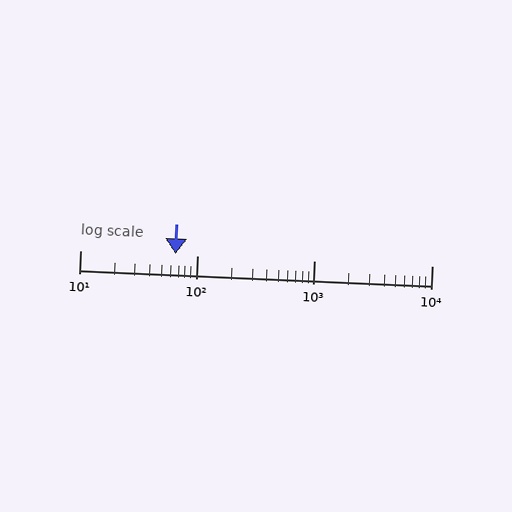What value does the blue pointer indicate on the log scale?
The pointer indicates approximately 65.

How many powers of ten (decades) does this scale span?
The scale spans 3 decades, from 10 to 10000.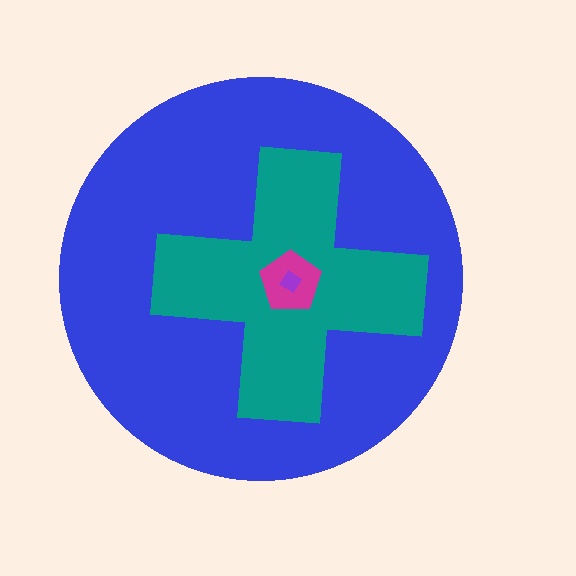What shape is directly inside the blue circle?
The teal cross.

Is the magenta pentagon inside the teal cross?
Yes.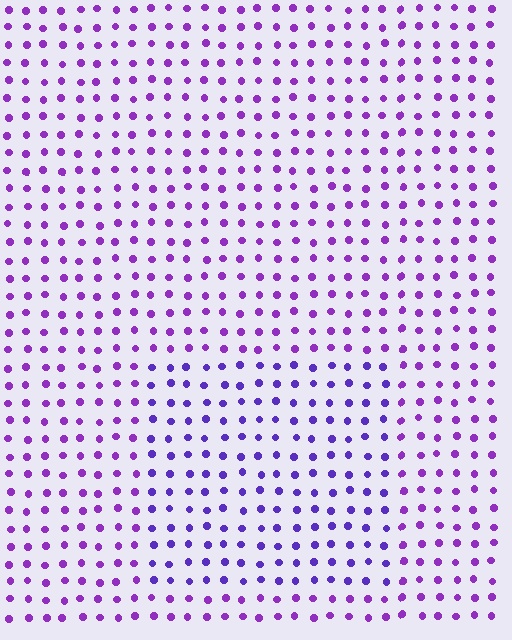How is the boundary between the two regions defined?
The boundary is defined purely by a slight shift in hue (about 23 degrees). Spacing, size, and orientation are identical on both sides.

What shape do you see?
I see a rectangle.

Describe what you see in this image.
The image is filled with small purple elements in a uniform arrangement. A rectangle-shaped region is visible where the elements are tinted to a slightly different hue, forming a subtle color boundary.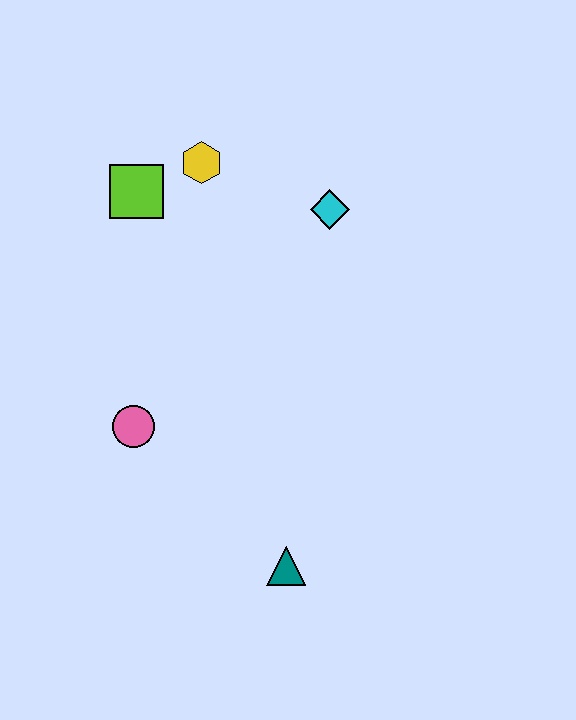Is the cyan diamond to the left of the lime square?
No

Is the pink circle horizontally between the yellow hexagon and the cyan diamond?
No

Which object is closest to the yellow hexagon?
The lime square is closest to the yellow hexagon.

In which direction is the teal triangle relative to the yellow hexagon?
The teal triangle is below the yellow hexagon.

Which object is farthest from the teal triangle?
The yellow hexagon is farthest from the teal triangle.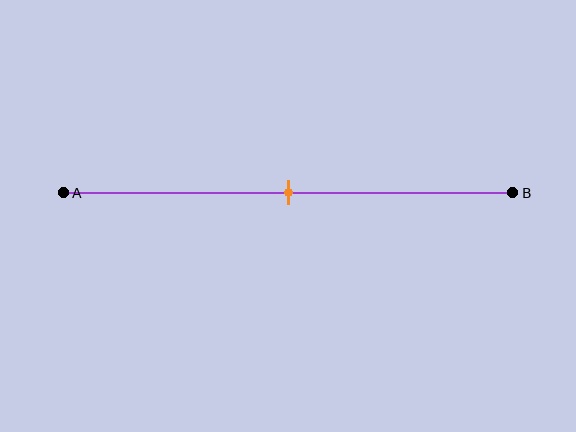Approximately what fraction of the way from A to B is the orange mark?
The orange mark is approximately 50% of the way from A to B.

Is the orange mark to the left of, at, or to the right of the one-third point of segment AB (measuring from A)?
The orange mark is to the right of the one-third point of segment AB.